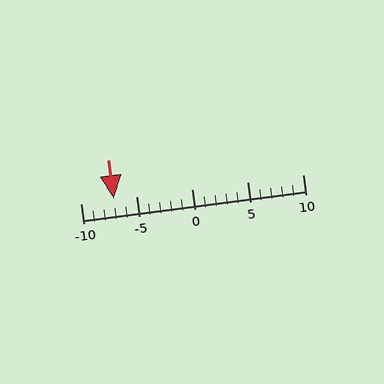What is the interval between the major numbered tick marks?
The major tick marks are spaced 5 units apart.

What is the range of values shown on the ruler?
The ruler shows values from -10 to 10.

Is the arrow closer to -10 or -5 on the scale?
The arrow is closer to -5.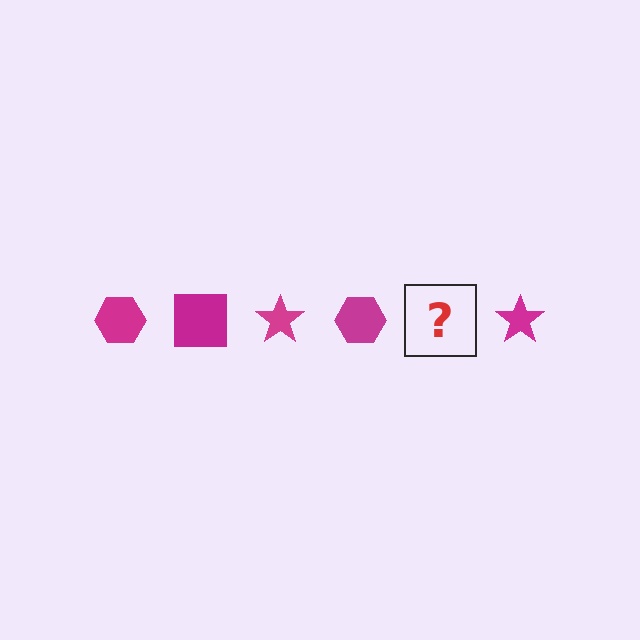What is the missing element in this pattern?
The missing element is a magenta square.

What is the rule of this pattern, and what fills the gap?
The rule is that the pattern cycles through hexagon, square, star shapes in magenta. The gap should be filled with a magenta square.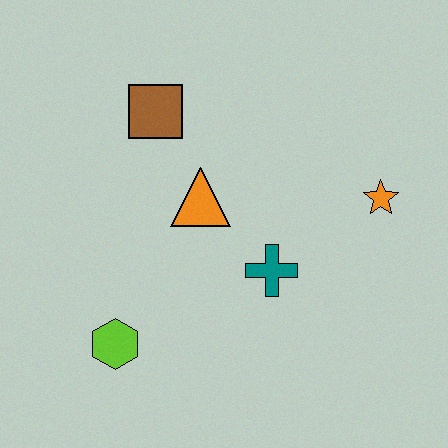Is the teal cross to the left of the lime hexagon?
No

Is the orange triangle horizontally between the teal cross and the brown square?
Yes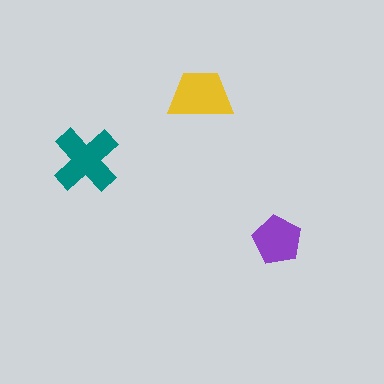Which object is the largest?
The teal cross.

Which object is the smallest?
The purple pentagon.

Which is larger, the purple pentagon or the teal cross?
The teal cross.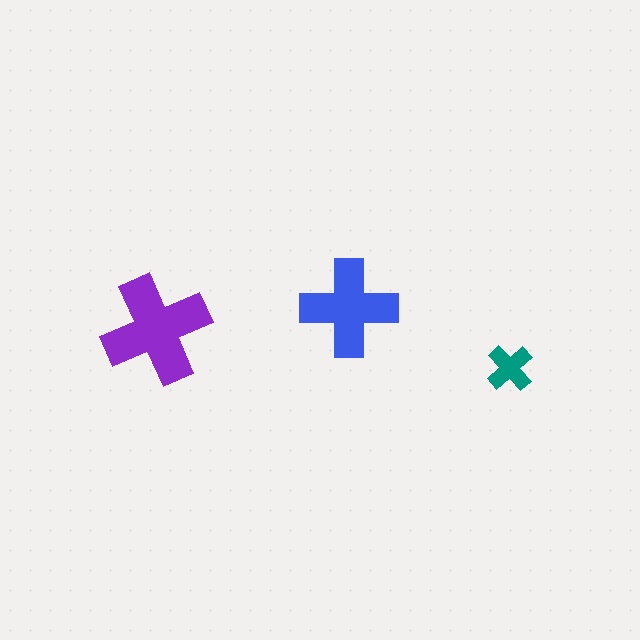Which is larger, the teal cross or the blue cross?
The blue one.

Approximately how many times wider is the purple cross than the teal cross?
About 2.5 times wider.